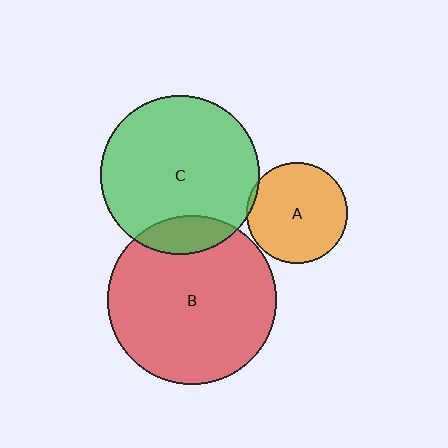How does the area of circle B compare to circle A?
Approximately 2.8 times.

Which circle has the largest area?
Circle B (red).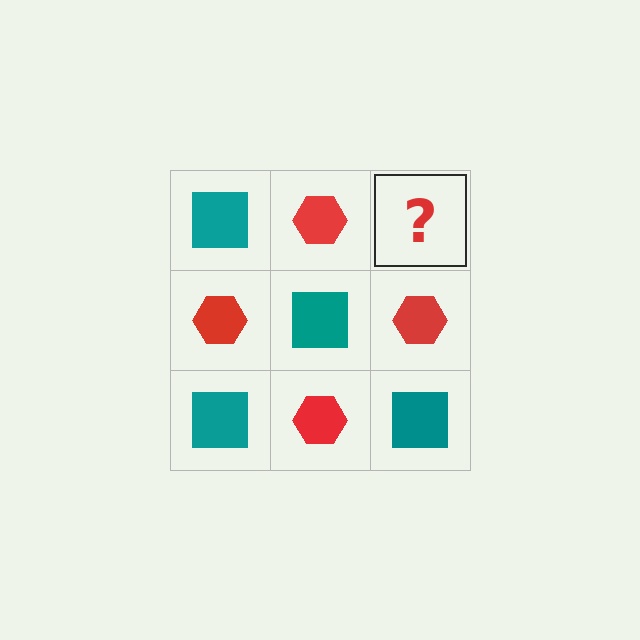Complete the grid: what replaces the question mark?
The question mark should be replaced with a teal square.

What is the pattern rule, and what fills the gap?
The rule is that it alternates teal square and red hexagon in a checkerboard pattern. The gap should be filled with a teal square.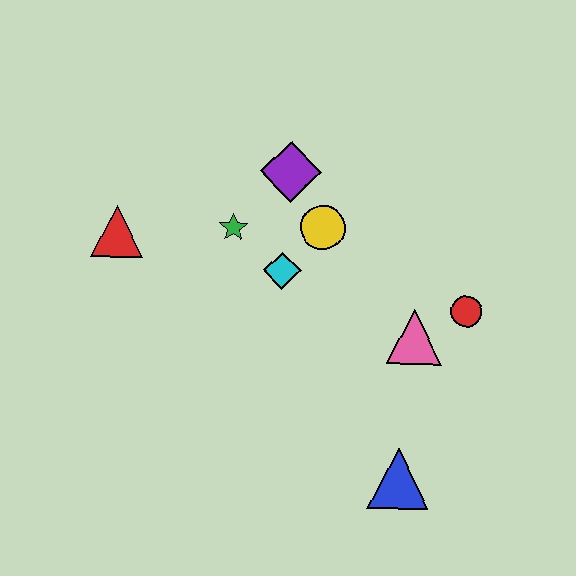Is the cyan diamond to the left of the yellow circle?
Yes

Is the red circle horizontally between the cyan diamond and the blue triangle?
No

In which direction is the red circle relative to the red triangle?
The red circle is to the right of the red triangle.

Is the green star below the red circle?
No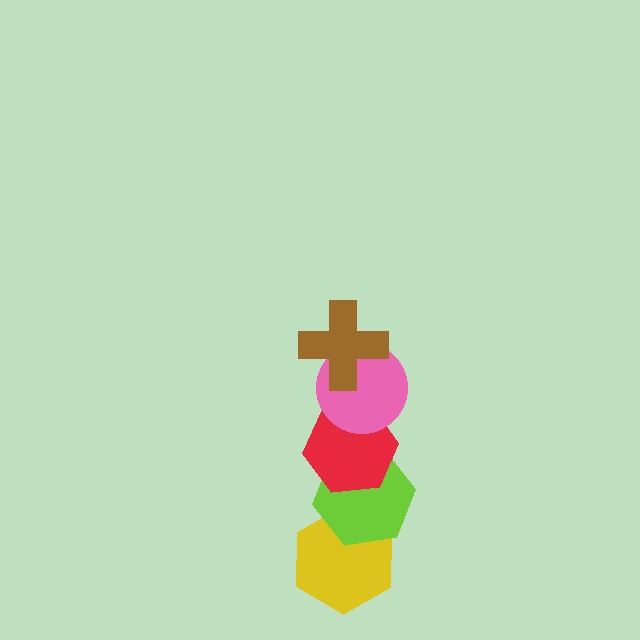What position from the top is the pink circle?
The pink circle is 2nd from the top.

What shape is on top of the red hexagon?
The pink circle is on top of the red hexagon.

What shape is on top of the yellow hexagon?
The lime hexagon is on top of the yellow hexagon.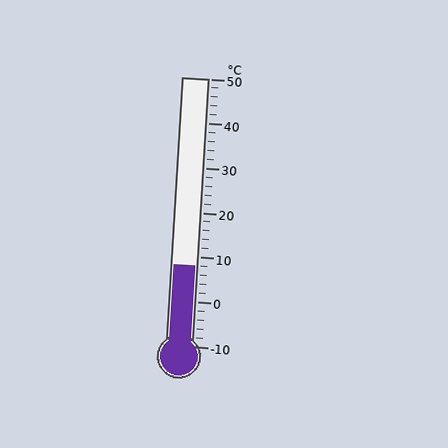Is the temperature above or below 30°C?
The temperature is below 30°C.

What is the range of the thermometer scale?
The thermometer scale ranges from -10°C to 50°C.